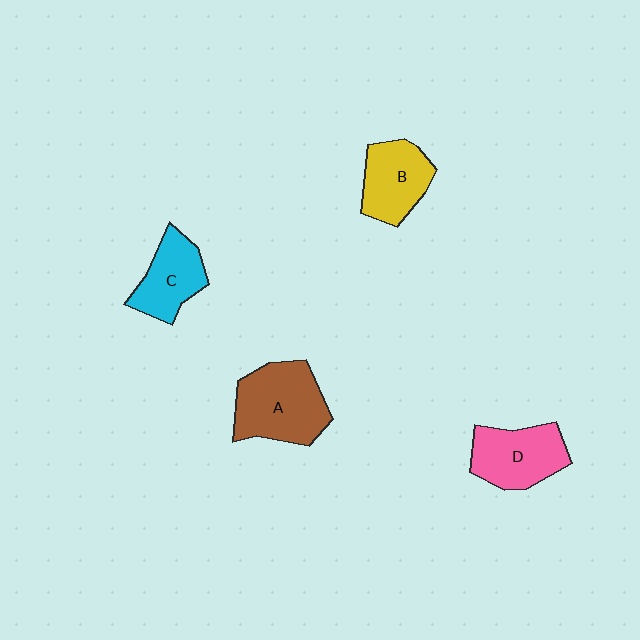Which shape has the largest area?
Shape A (brown).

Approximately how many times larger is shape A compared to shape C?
Approximately 1.5 times.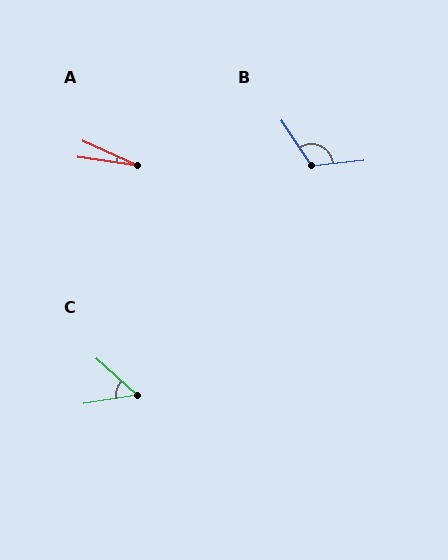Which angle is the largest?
B, at approximately 118 degrees.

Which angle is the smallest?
A, at approximately 16 degrees.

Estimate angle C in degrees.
Approximately 50 degrees.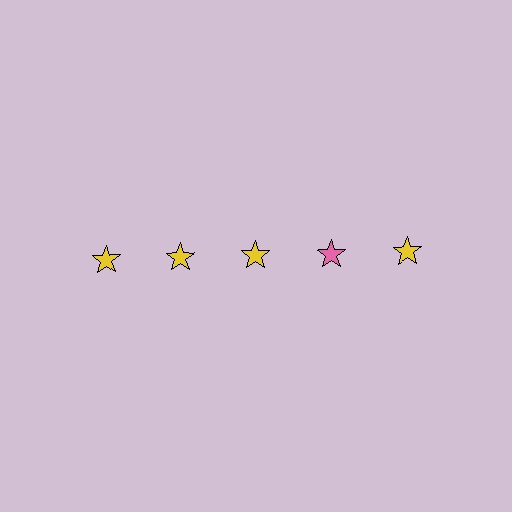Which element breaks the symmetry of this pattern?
The pink star in the top row, second from right column breaks the symmetry. All other shapes are yellow stars.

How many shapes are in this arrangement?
There are 5 shapes arranged in a grid pattern.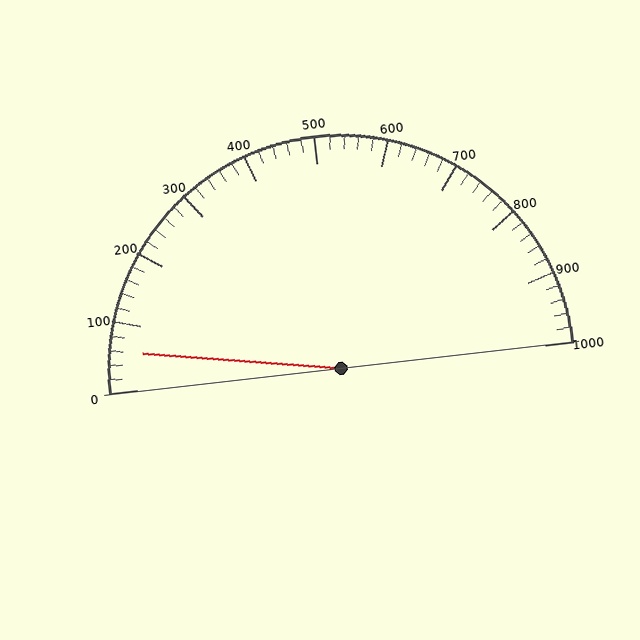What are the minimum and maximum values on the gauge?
The gauge ranges from 0 to 1000.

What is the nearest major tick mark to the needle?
The nearest major tick mark is 100.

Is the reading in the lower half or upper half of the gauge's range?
The reading is in the lower half of the range (0 to 1000).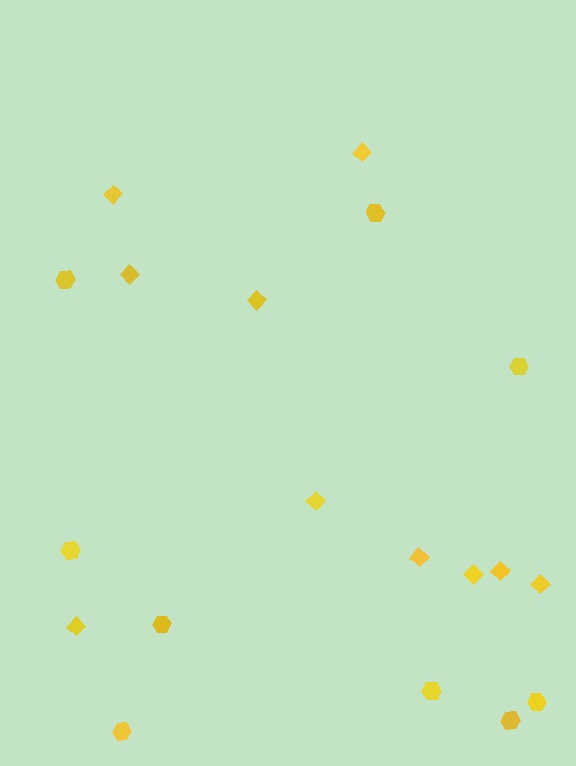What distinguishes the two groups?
There are 2 groups: one group of hexagons (9) and one group of diamonds (10).